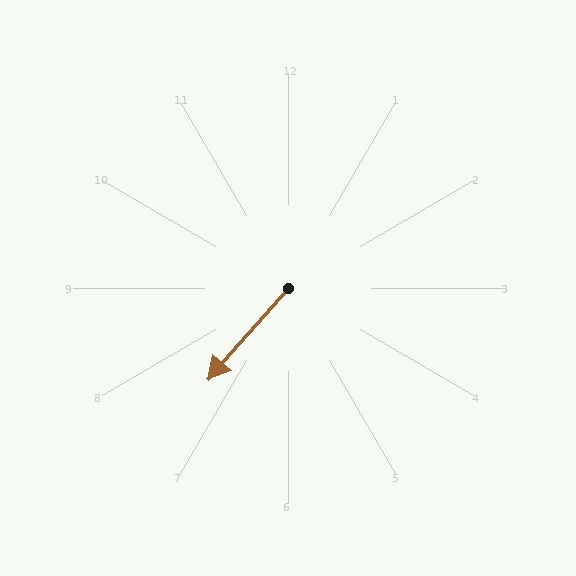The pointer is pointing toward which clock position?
Roughly 7 o'clock.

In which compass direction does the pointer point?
Southwest.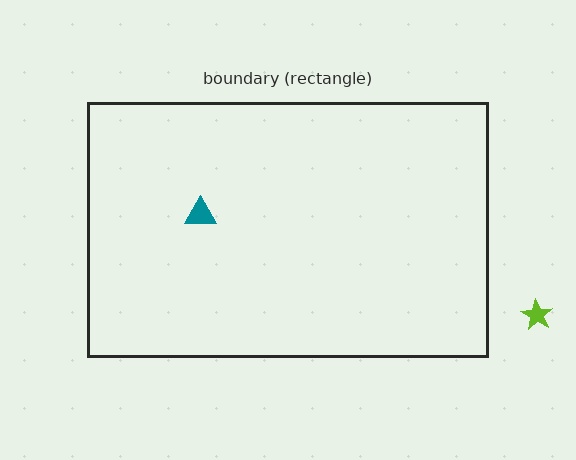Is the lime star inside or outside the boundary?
Outside.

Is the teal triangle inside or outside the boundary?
Inside.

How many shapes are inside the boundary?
1 inside, 1 outside.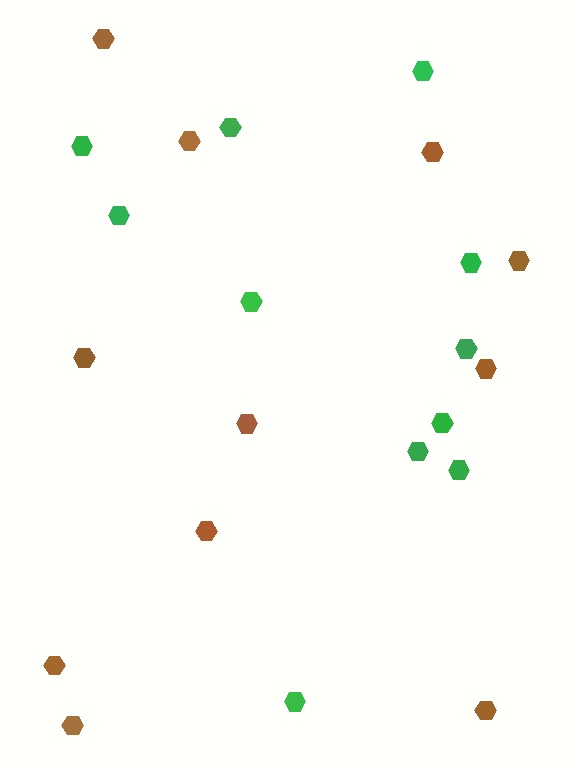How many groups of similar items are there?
There are 2 groups: one group of green hexagons (11) and one group of brown hexagons (11).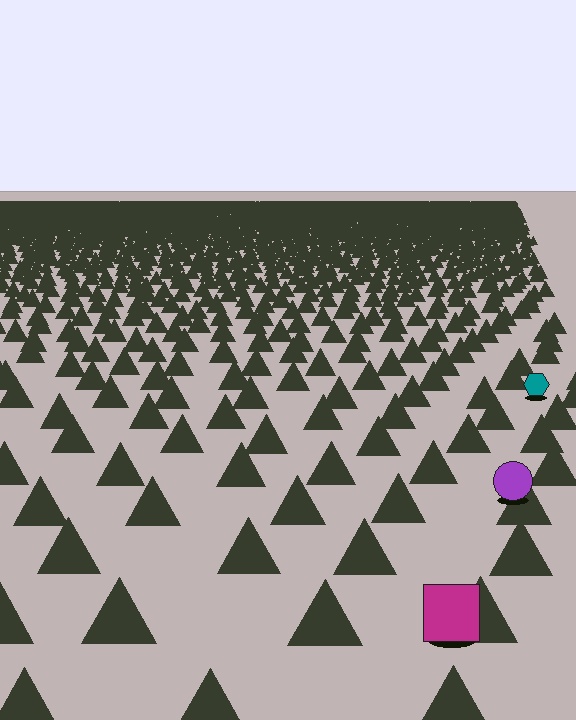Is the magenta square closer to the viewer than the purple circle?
Yes. The magenta square is closer — you can tell from the texture gradient: the ground texture is coarser near it.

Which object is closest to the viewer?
The magenta square is closest. The texture marks near it are larger and more spread out.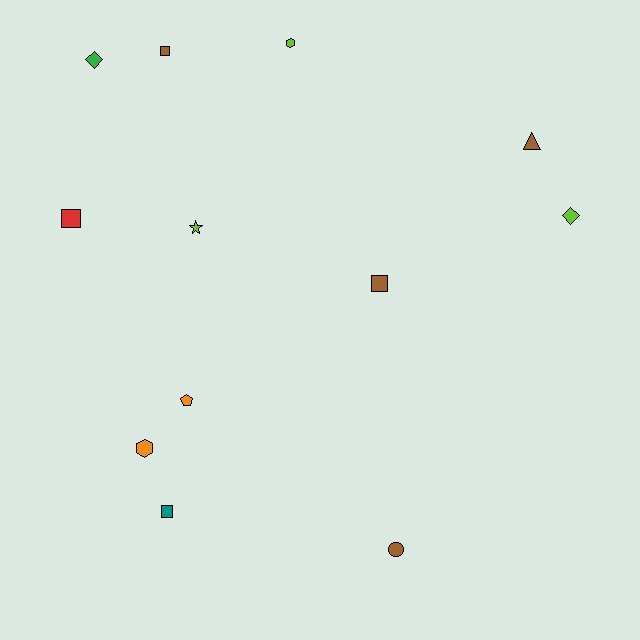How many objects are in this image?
There are 12 objects.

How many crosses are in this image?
There are no crosses.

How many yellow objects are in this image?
There are no yellow objects.